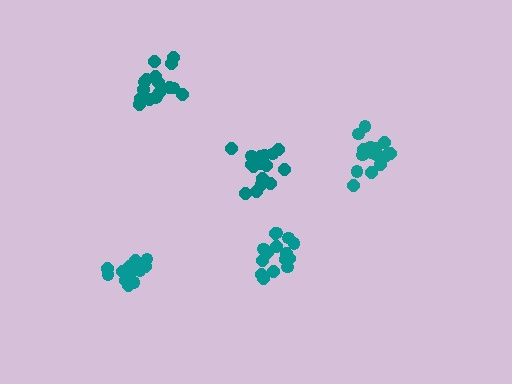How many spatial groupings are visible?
There are 5 spatial groupings.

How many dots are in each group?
Group 1: 16 dots, Group 2: 13 dots, Group 3: 16 dots, Group 4: 16 dots, Group 5: 18 dots (79 total).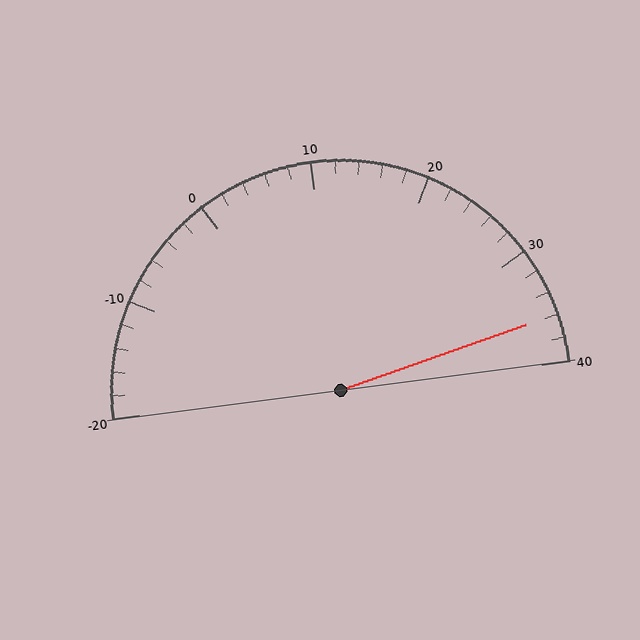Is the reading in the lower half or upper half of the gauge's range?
The reading is in the upper half of the range (-20 to 40).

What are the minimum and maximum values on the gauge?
The gauge ranges from -20 to 40.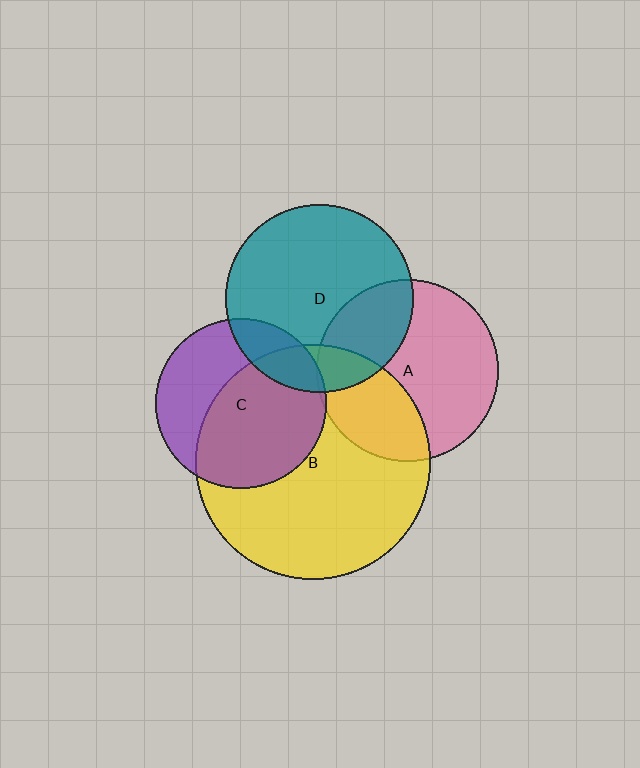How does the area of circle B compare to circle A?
Approximately 1.7 times.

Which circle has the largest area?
Circle B (yellow).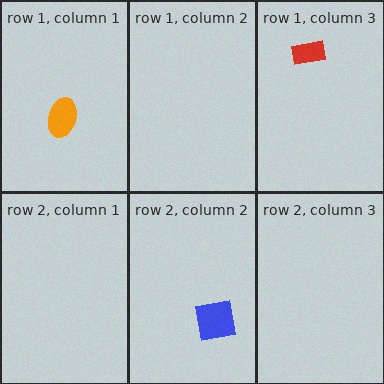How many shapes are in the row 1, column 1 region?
1.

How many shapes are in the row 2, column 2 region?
1.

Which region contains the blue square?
The row 2, column 2 region.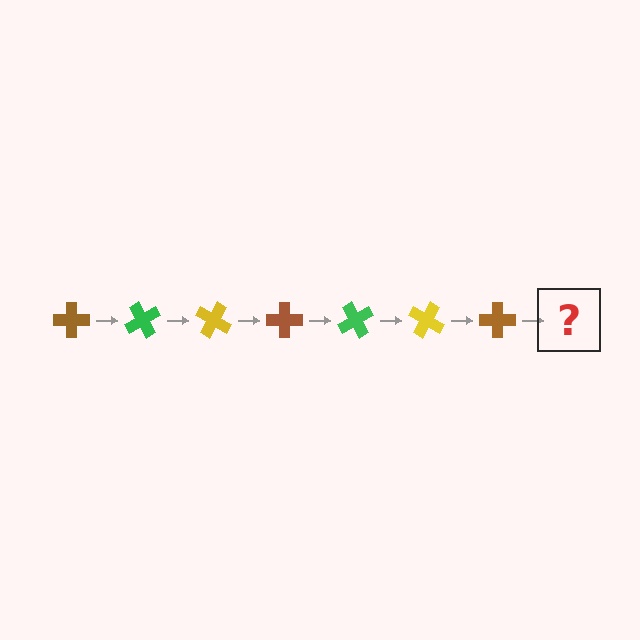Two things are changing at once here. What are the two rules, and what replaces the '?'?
The two rules are that it rotates 60 degrees each step and the color cycles through brown, green, and yellow. The '?' should be a green cross, rotated 420 degrees from the start.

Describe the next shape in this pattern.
It should be a green cross, rotated 420 degrees from the start.